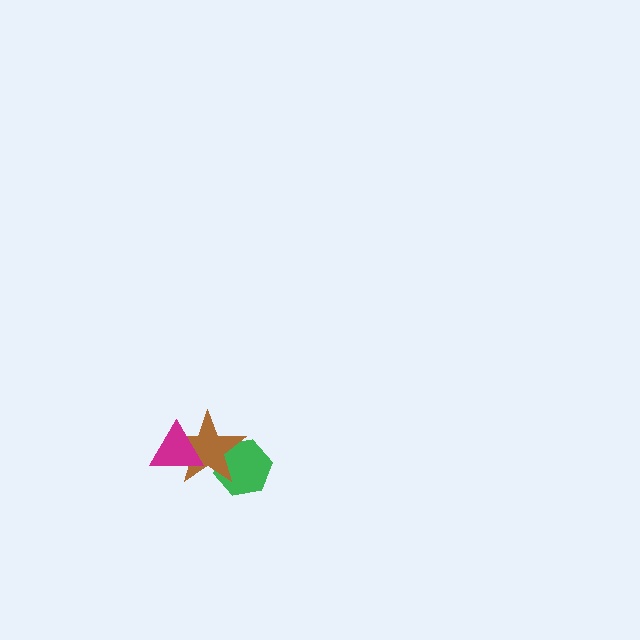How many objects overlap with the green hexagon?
1 object overlaps with the green hexagon.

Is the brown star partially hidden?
Yes, it is partially covered by another shape.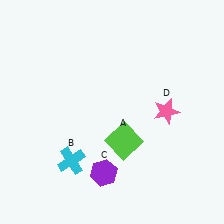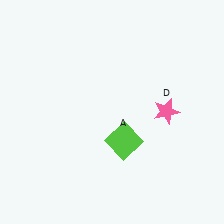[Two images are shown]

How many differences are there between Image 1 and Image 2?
There are 2 differences between the two images.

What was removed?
The cyan cross (B), the purple hexagon (C) were removed in Image 2.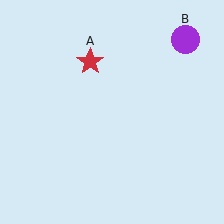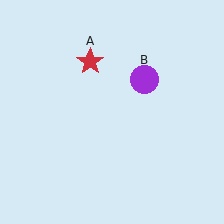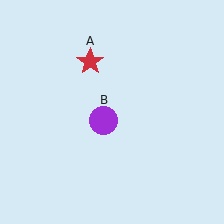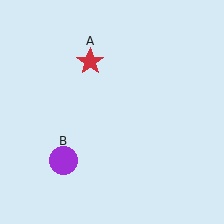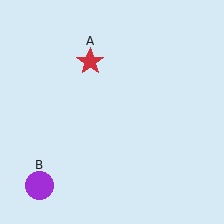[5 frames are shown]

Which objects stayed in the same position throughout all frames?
Red star (object A) remained stationary.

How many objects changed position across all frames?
1 object changed position: purple circle (object B).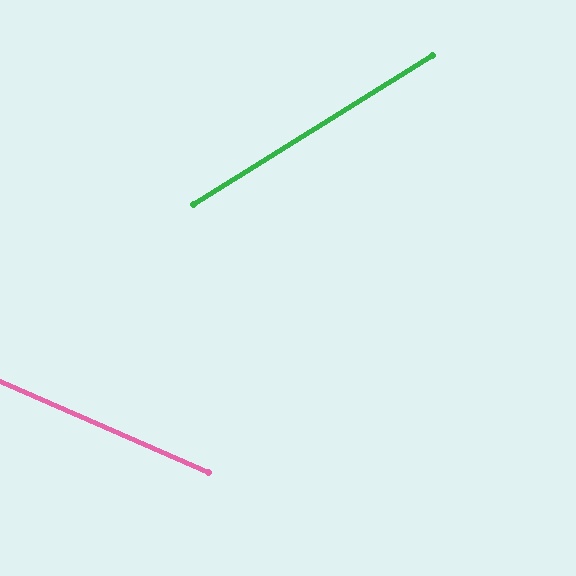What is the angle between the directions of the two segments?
Approximately 56 degrees.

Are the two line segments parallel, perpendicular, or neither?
Neither parallel nor perpendicular — they differ by about 56°.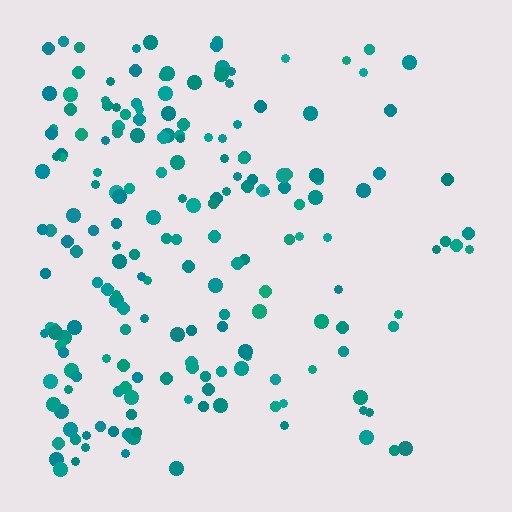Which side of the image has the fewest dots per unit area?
The right.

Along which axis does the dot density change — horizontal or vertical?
Horizontal.